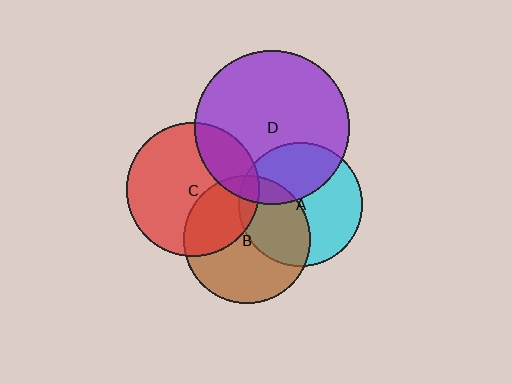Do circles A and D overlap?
Yes.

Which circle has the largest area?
Circle D (purple).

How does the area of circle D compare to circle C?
Approximately 1.3 times.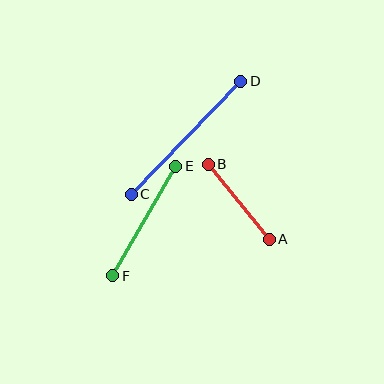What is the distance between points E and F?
The distance is approximately 126 pixels.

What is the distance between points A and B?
The distance is approximately 97 pixels.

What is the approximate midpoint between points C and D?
The midpoint is at approximately (186, 138) pixels.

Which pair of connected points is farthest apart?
Points C and D are farthest apart.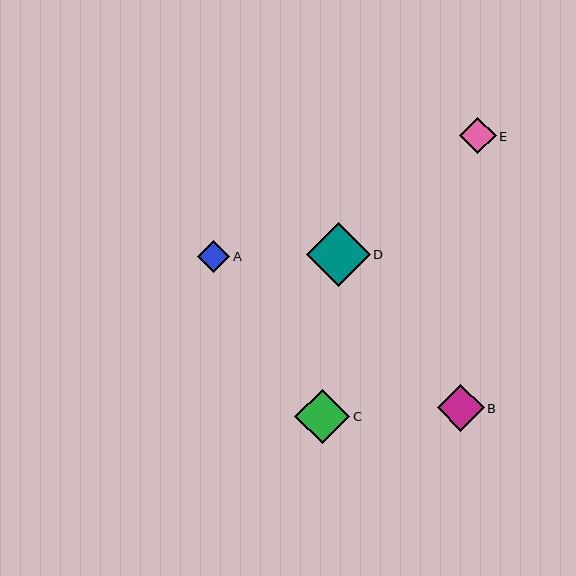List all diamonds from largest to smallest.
From largest to smallest: D, C, B, E, A.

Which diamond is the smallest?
Diamond A is the smallest with a size of approximately 32 pixels.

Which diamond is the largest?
Diamond D is the largest with a size of approximately 63 pixels.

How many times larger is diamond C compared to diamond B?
Diamond C is approximately 1.2 times the size of diamond B.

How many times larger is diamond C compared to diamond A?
Diamond C is approximately 1.7 times the size of diamond A.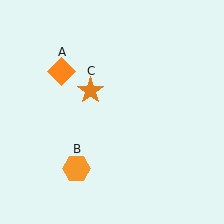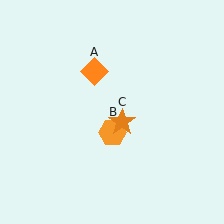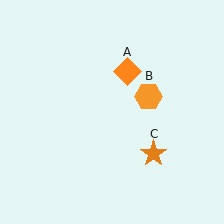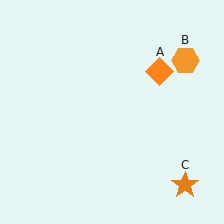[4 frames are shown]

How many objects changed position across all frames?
3 objects changed position: orange diamond (object A), orange hexagon (object B), orange star (object C).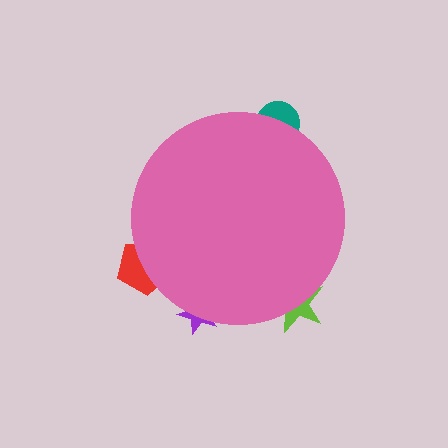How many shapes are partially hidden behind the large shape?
4 shapes are partially hidden.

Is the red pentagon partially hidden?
Yes, the red pentagon is partially hidden behind the pink circle.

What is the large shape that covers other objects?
A pink circle.